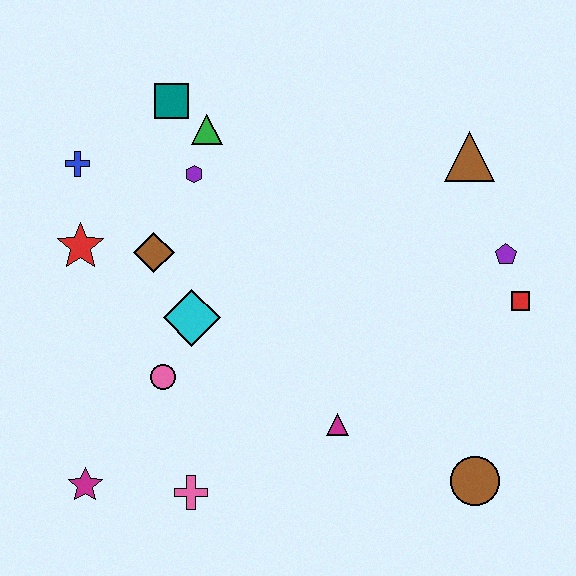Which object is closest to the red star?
The brown diamond is closest to the red star.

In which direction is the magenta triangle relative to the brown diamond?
The magenta triangle is to the right of the brown diamond.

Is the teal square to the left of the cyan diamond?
Yes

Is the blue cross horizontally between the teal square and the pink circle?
No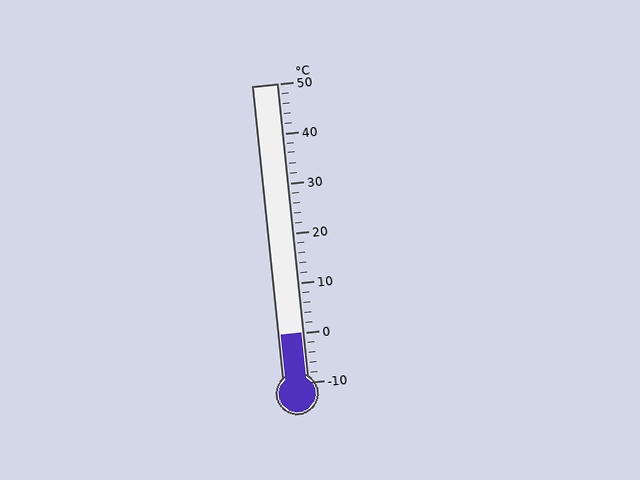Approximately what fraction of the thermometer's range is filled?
The thermometer is filled to approximately 15% of its range.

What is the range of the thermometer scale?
The thermometer scale ranges from -10°C to 50°C.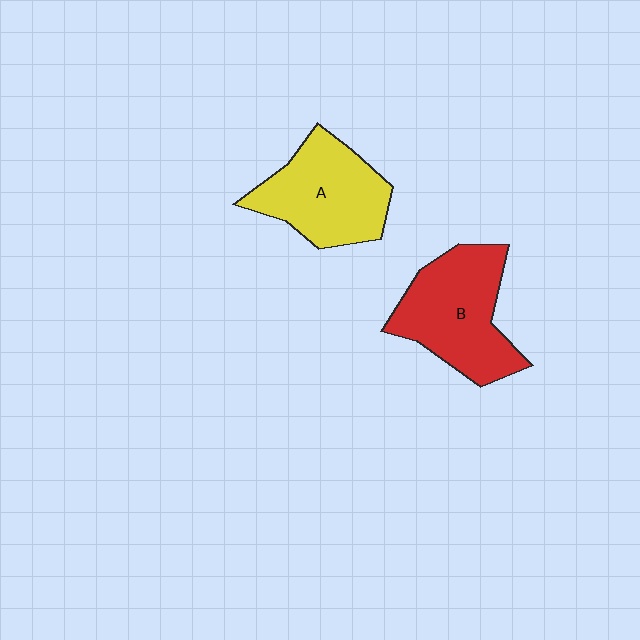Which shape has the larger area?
Shape B (red).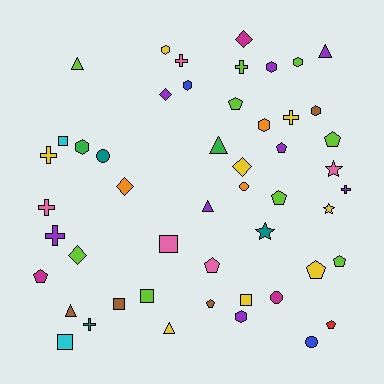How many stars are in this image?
There are 3 stars.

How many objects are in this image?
There are 50 objects.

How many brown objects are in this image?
There are 4 brown objects.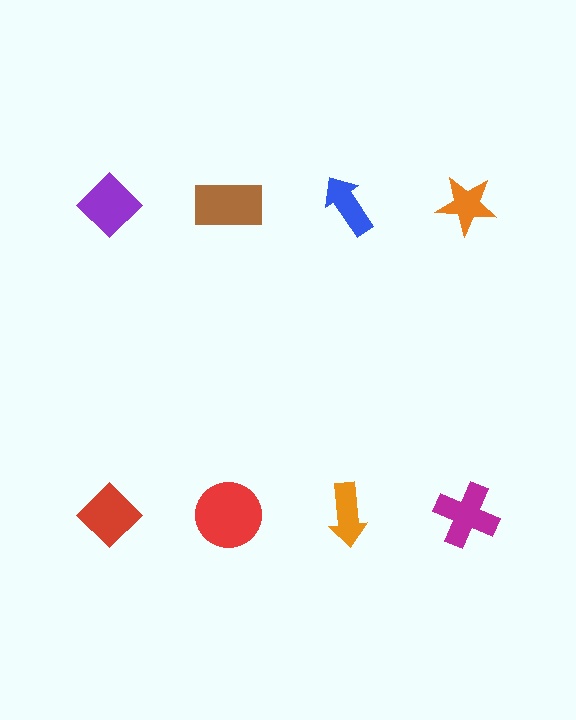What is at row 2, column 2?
A red circle.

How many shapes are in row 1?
4 shapes.